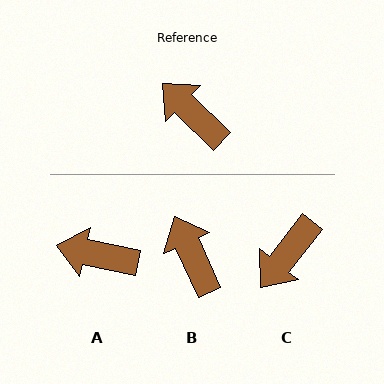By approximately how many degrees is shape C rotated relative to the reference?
Approximately 96 degrees counter-clockwise.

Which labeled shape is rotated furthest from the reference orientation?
C, about 96 degrees away.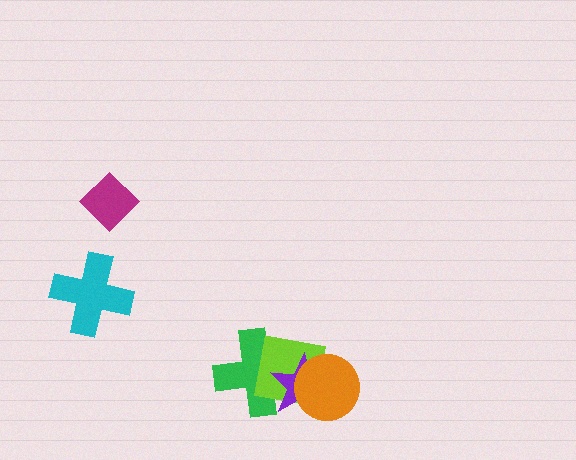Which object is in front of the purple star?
The orange circle is in front of the purple star.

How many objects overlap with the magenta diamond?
0 objects overlap with the magenta diamond.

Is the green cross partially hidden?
Yes, it is partially covered by another shape.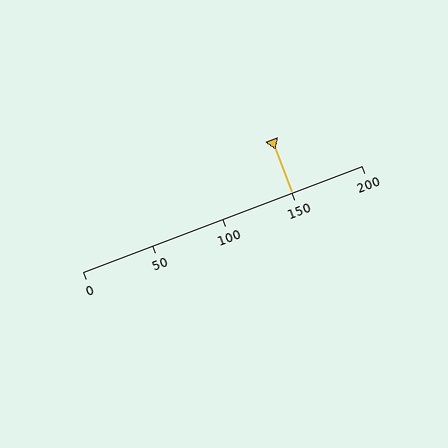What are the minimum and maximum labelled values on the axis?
The axis runs from 0 to 200.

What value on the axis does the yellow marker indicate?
The marker indicates approximately 150.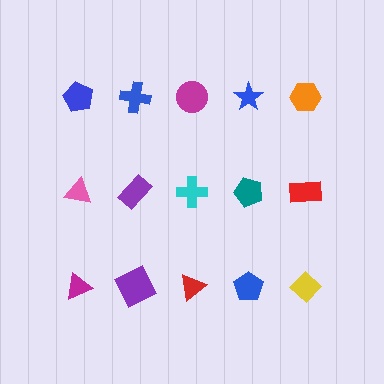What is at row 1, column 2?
A blue cross.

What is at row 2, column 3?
A cyan cross.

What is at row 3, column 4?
A blue pentagon.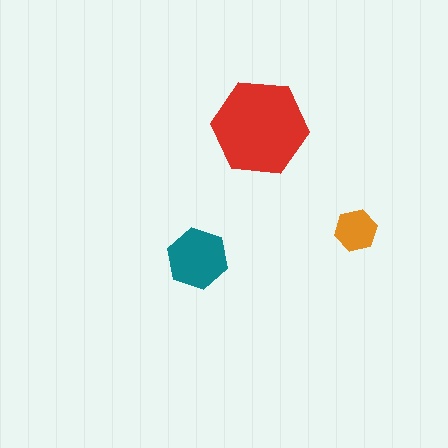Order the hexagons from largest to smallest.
the red one, the teal one, the orange one.